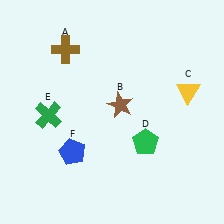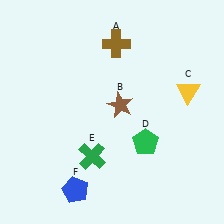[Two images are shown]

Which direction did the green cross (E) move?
The green cross (E) moved right.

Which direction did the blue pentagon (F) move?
The blue pentagon (F) moved down.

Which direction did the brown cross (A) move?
The brown cross (A) moved right.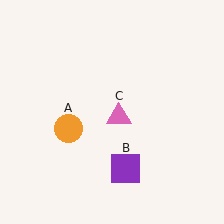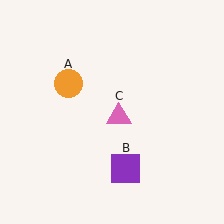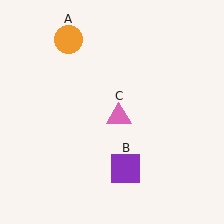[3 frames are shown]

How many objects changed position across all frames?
1 object changed position: orange circle (object A).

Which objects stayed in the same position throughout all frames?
Purple square (object B) and pink triangle (object C) remained stationary.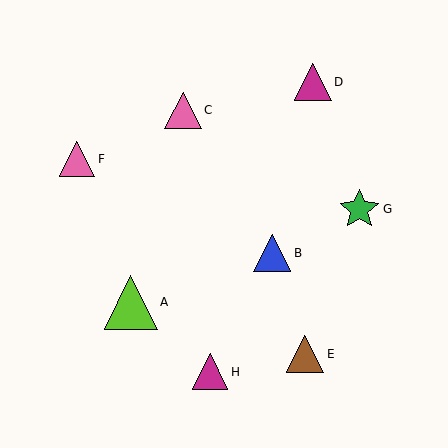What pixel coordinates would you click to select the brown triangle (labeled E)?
Click at (305, 354) to select the brown triangle E.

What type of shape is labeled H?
Shape H is a magenta triangle.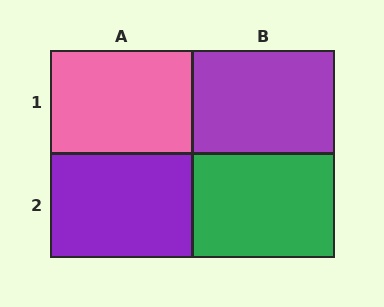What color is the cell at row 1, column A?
Pink.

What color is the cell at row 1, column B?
Purple.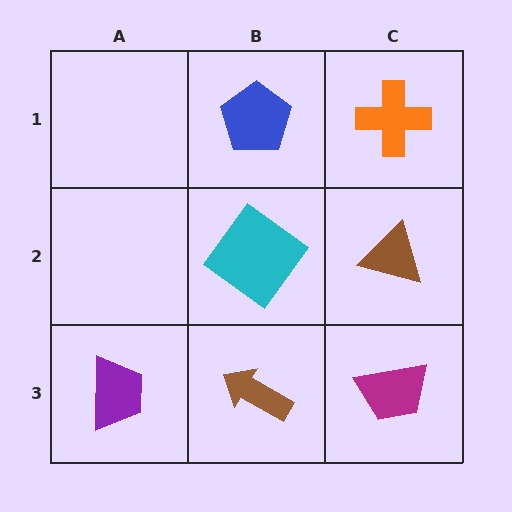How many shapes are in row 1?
2 shapes.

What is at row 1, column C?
An orange cross.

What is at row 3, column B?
A brown arrow.